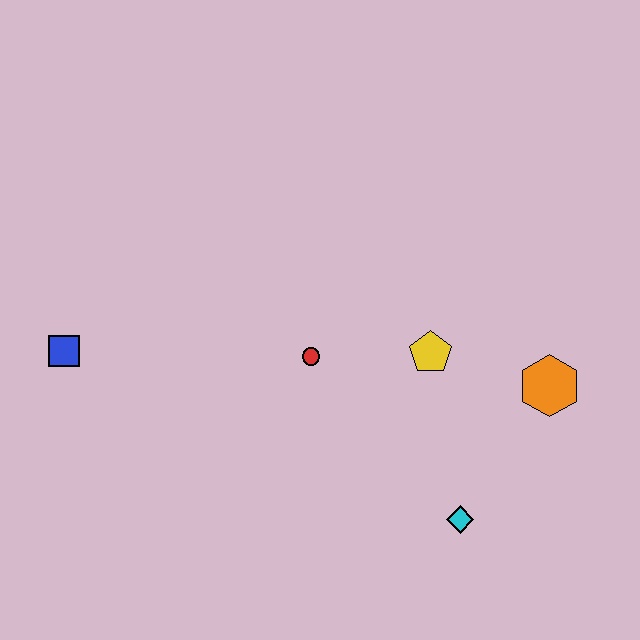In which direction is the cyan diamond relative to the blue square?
The cyan diamond is to the right of the blue square.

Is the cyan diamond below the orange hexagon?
Yes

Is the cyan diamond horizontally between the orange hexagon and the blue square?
Yes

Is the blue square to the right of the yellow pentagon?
No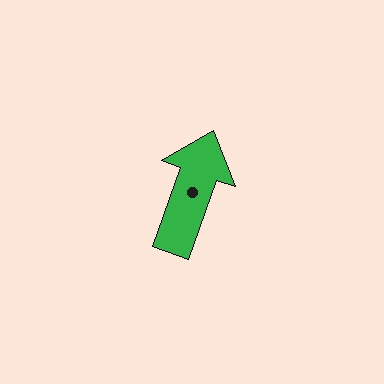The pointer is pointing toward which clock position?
Roughly 1 o'clock.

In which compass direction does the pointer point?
North.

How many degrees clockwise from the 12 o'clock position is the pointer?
Approximately 19 degrees.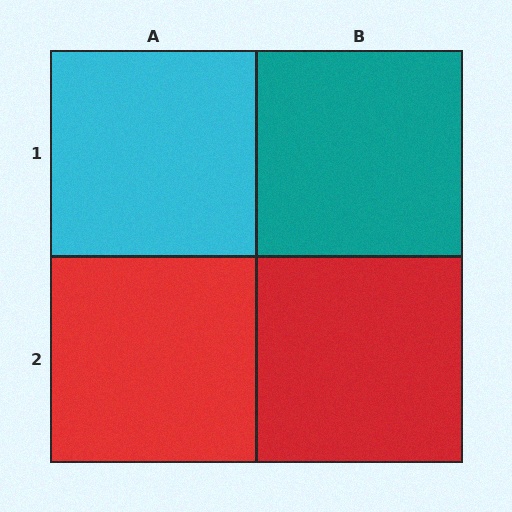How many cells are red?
2 cells are red.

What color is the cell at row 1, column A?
Cyan.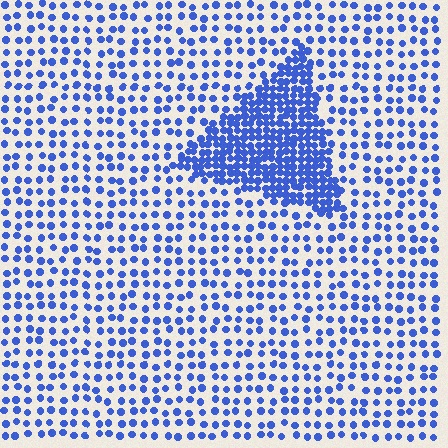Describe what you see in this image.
The image contains small blue elements arranged at two different densities. A triangle-shaped region is visible where the elements are more densely packed than the surrounding area.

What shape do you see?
I see a triangle.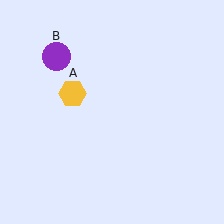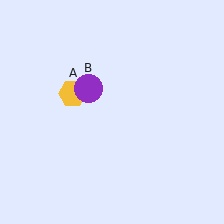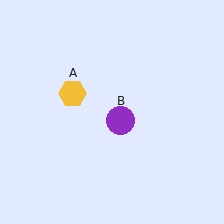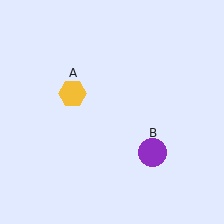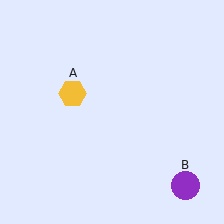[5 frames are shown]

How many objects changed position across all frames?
1 object changed position: purple circle (object B).